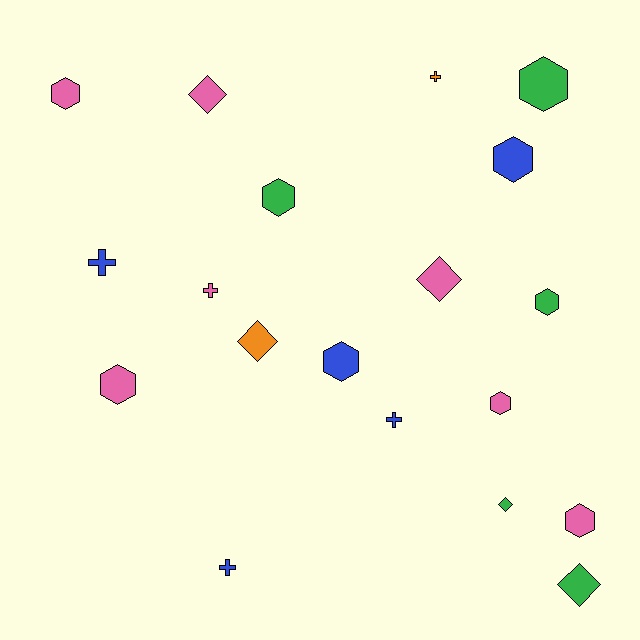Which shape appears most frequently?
Hexagon, with 9 objects.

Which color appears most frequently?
Pink, with 7 objects.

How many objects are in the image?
There are 19 objects.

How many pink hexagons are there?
There are 4 pink hexagons.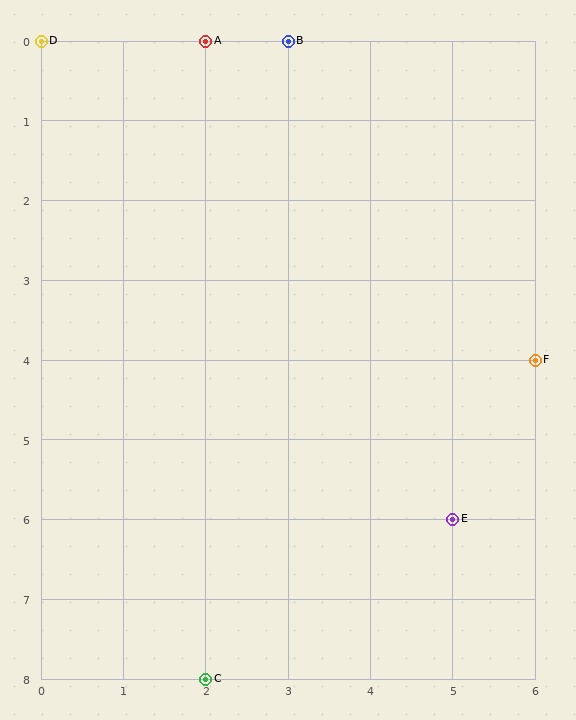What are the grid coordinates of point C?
Point C is at grid coordinates (2, 8).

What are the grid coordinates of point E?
Point E is at grid coordinates (5, 6).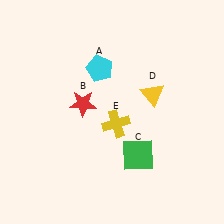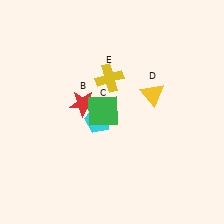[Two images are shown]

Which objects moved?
The objects that moved are: the cyan pentagon (A), the green square (C), the yellow cross (E).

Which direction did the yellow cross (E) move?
The yellow cross (E) moved up.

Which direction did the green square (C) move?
The green square (C) moved up.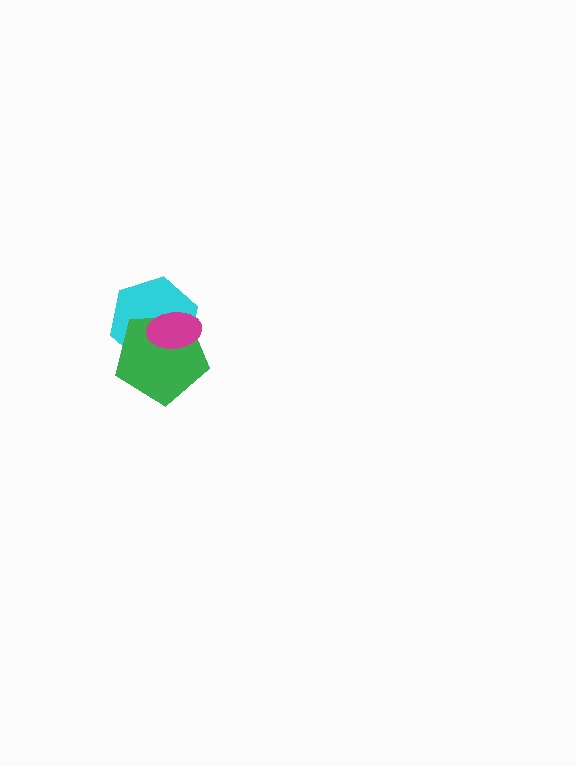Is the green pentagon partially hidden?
Yes, it is partially covered by another shape.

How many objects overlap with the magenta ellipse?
2 objects overlap with the magenta ellipse.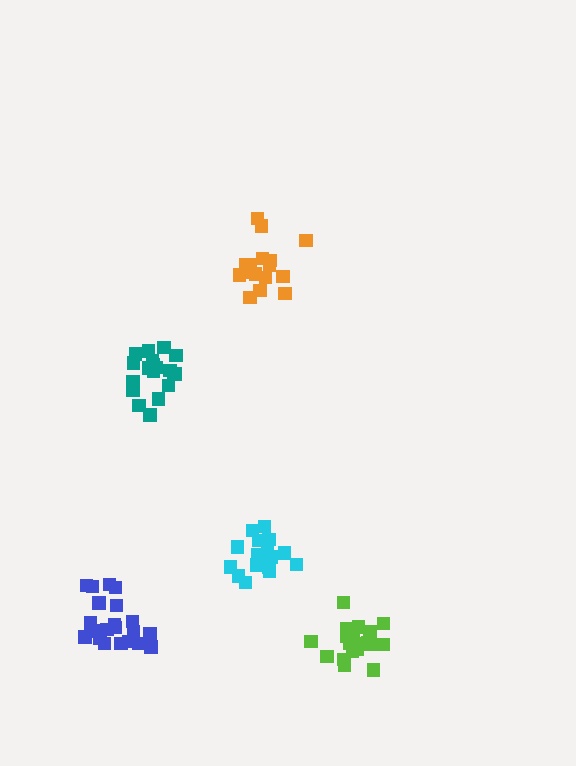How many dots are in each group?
Group 1: 16 dots, Group 2: 19 dots, Group 3: 21 dots, Group 4: 16 dots, Group 5: 21 dots (93 total).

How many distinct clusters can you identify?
There are 5 distinct clusters.